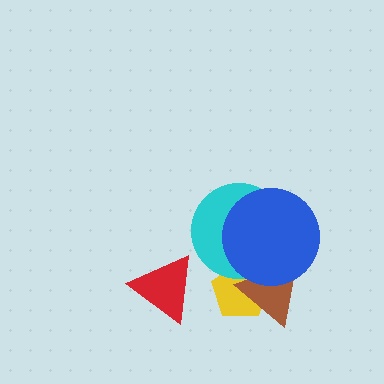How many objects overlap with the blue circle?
3 objects overlap with the blue circle.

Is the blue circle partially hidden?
No, no other shape covers it.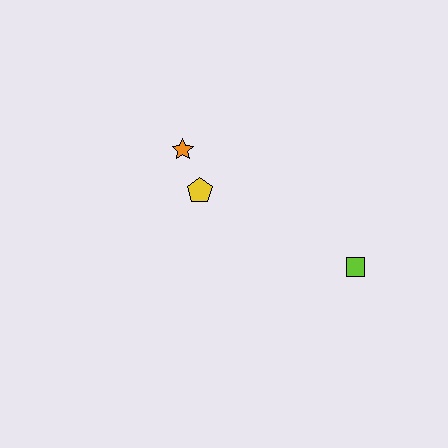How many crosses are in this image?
There are no crosses.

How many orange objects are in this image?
There is 1 orange object.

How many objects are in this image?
There are 3 objects.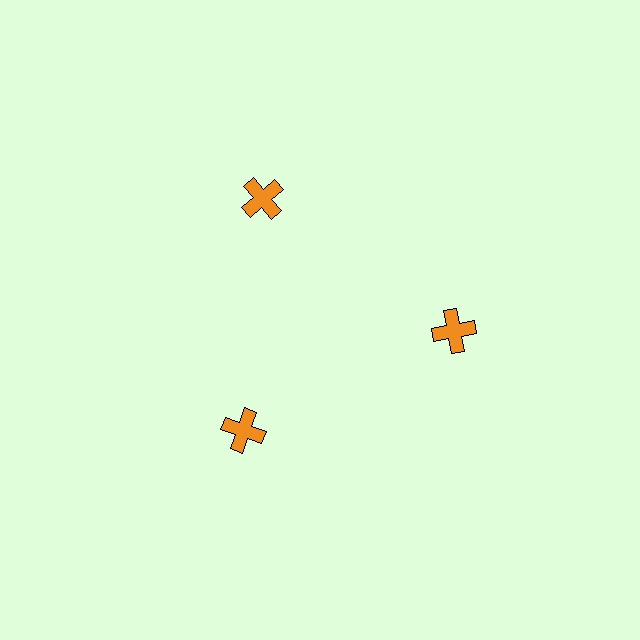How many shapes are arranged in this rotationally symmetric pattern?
There are 3 shapes, arranged in 3 groups of 1.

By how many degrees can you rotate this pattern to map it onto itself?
The pattern maps onto itself every 120 degrees of rotation.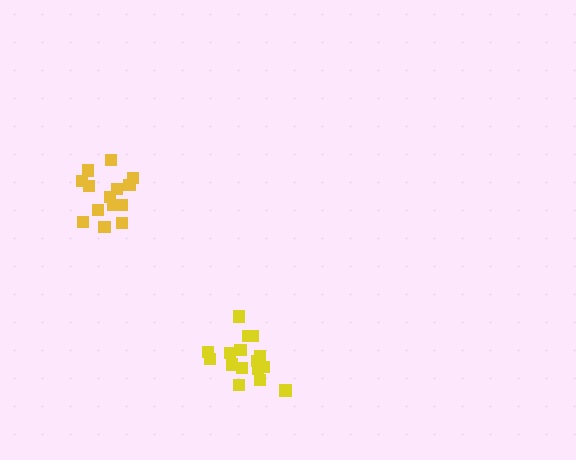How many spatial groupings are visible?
There are 2 spatial groupings.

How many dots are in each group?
Group 1: 16 dots, Group 2: 14 dots (30 total).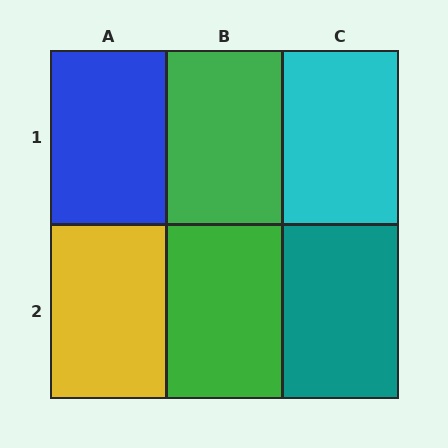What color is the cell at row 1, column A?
Blue.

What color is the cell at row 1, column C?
Cyan.